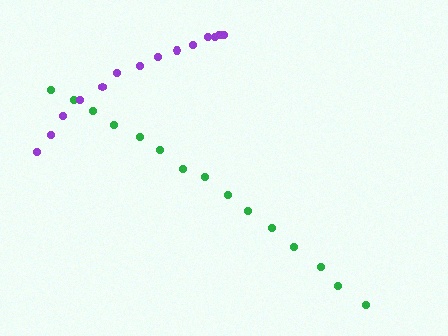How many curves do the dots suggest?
There are 2 distinct paths.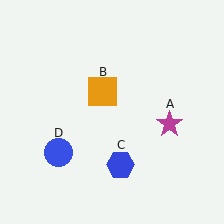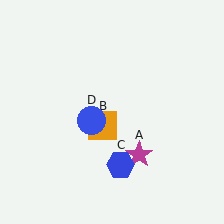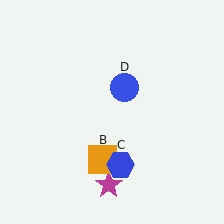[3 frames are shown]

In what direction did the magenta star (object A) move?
The magenta star (object A) moved down and to the left.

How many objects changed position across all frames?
3 objects changed position: magenta star (object A), orange square (object B), blue circle (object D).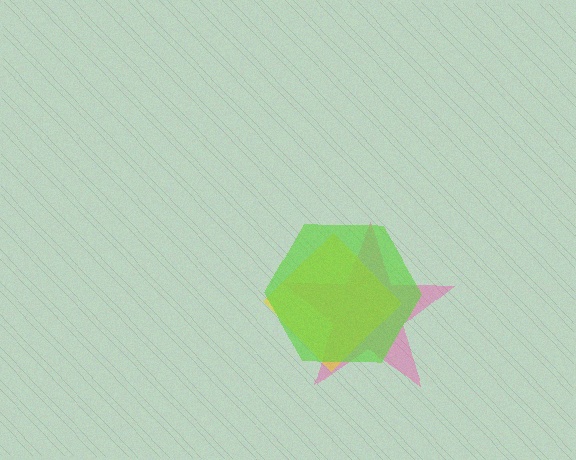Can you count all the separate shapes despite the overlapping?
Yes, there are 3 separate shapes.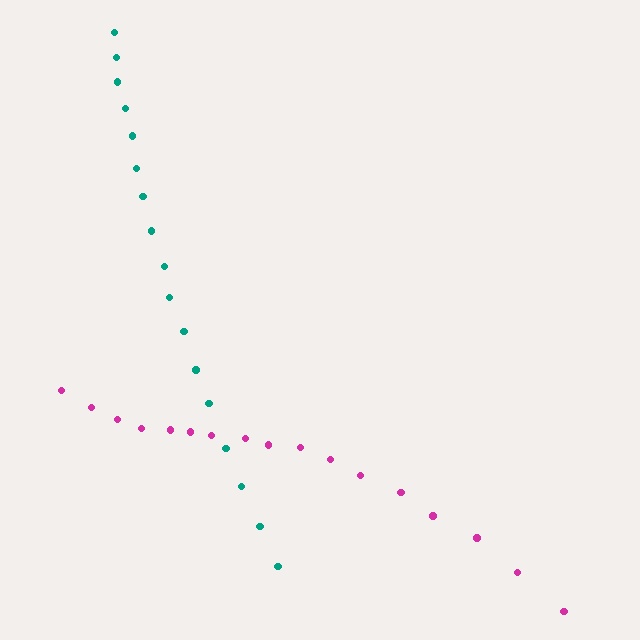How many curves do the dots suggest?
There are 2 distinct paths.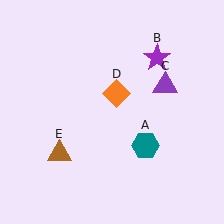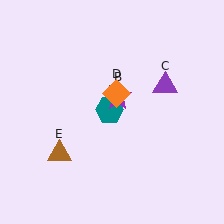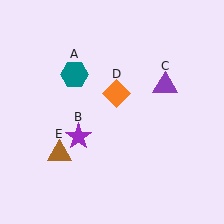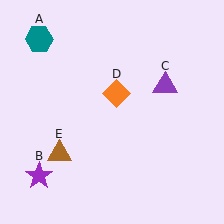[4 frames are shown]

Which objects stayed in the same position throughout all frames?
Purple triangle (object C) and orange diamond (object D) and brown triangle (object E) remained stationary.